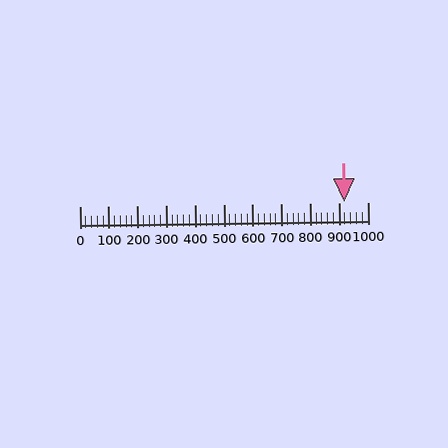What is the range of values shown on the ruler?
The ruler shows values from 0 to 1000.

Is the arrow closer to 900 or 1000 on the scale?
The arrow is closer to 900.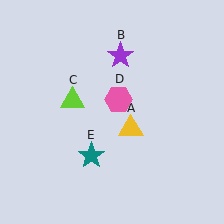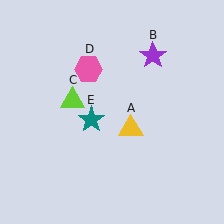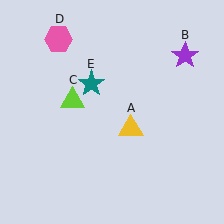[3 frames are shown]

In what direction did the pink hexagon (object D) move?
The pink hexagon (object D) moved up and to the left.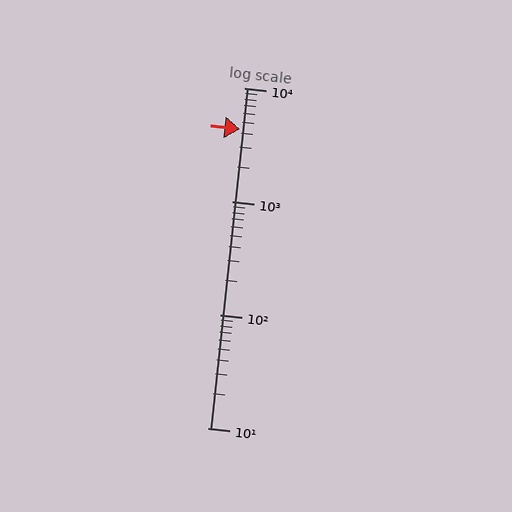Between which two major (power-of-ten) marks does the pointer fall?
The pointer is between 1000 and 10000.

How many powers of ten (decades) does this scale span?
The scale spans 3 decades, from 10 to 10000.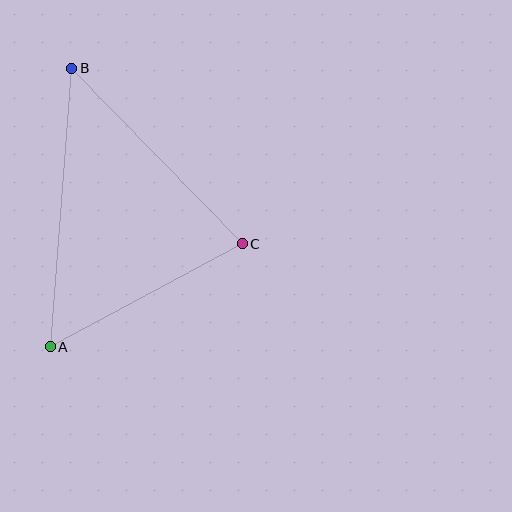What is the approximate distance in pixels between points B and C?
The distance between B and C is approximately 245 pixels.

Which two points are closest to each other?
Points A and C are closest to each other.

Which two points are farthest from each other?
Points A and B are farthest from each other.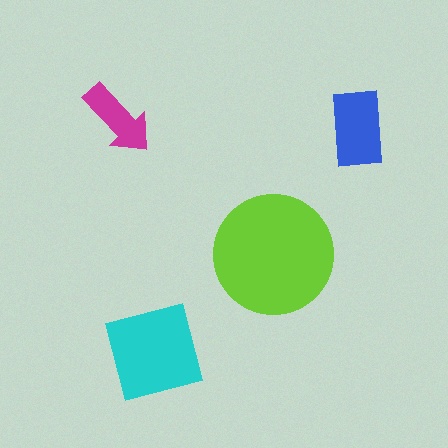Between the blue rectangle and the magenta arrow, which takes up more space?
The blue rectangle.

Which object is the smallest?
The magenta arrow.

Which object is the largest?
The lime circle.